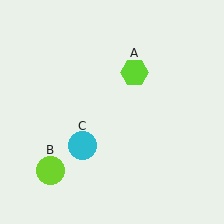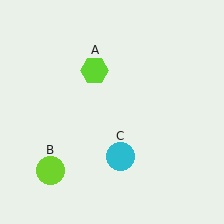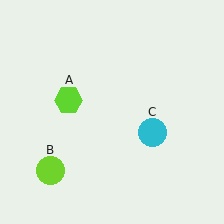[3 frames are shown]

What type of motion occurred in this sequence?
The lime hexagon (object A), cyan circle (object C) rotated counterclockwise around the center of the scene.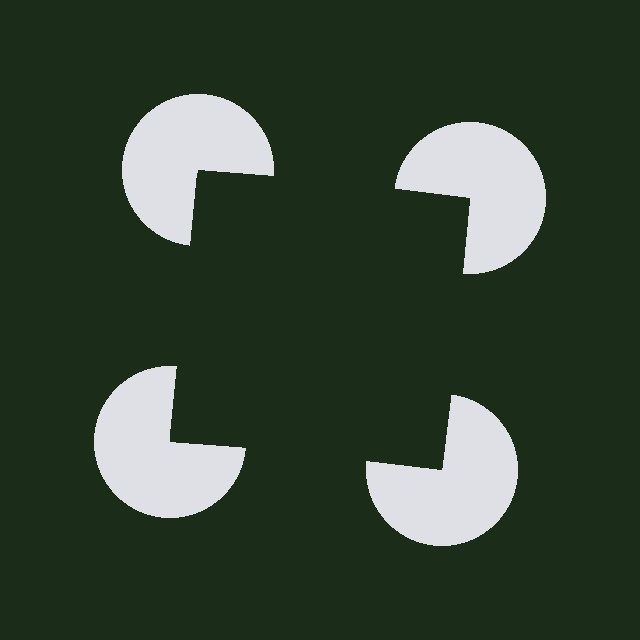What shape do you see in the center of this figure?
An illusory square — its edges are inferred from the aligned wedge cuts in the pac-man discs, not physically drawn.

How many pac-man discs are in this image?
There are 4 — one at each vertex of the illusory square.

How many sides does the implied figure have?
4 sides.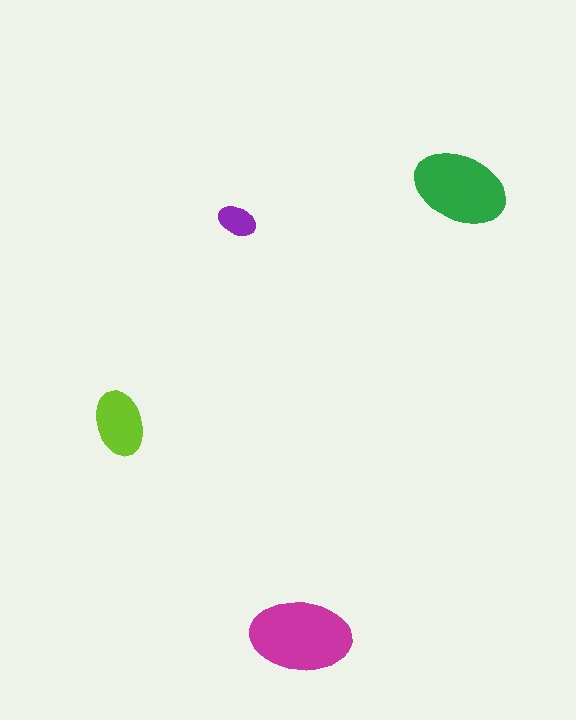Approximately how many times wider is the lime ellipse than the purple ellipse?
About 1.5 times wider.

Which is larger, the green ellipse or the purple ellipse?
The green one.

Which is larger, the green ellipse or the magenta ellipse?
The magenta one.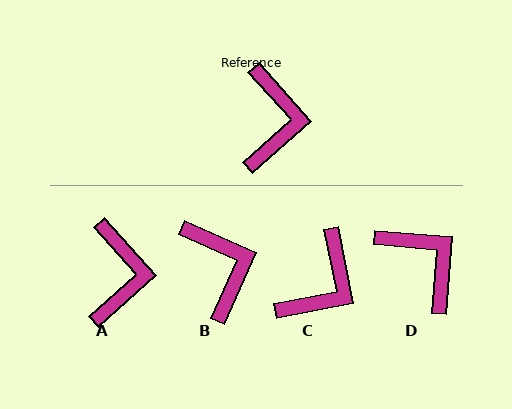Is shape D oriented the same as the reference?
No, it is off by about 43 degrees.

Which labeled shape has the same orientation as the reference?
A.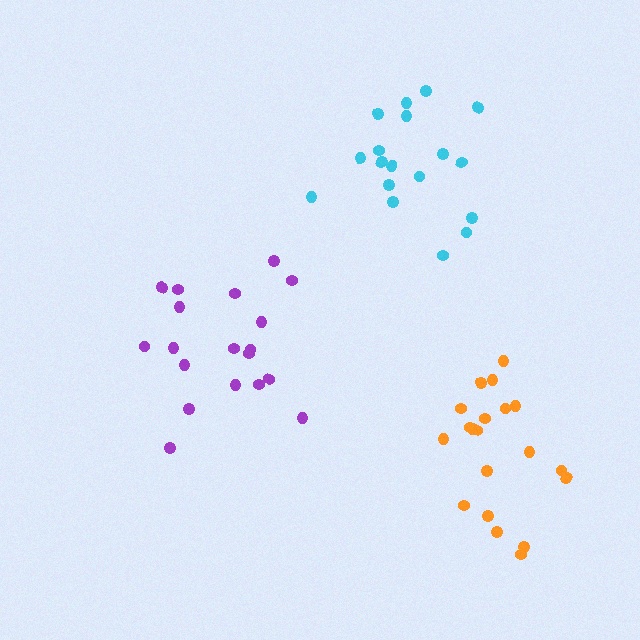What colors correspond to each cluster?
The clusters are colored: orange, cyan, purple.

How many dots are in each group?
Group 1: 20 dots, Group 2: 18 dots, Group 3: 19 dots (57 total).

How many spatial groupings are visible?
There are 3 spatial groupings.